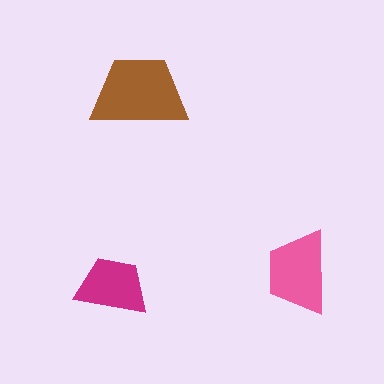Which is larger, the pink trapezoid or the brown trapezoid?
The brown one.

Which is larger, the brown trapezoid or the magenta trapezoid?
The brown one.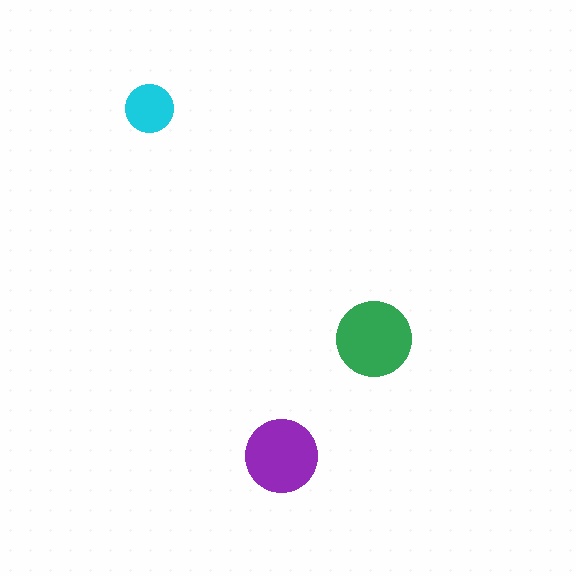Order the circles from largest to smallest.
the green one, the purple one, the cyan one.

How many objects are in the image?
There are 3 objects in the image.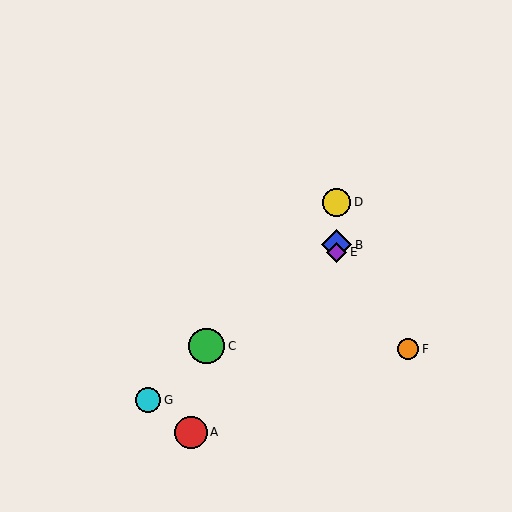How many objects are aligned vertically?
3 objects (B, D, E) are aligned vertically.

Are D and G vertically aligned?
No, D is at x≈337 and G is at x≈148.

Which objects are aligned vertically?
Objects B, D, E are aligned vertically.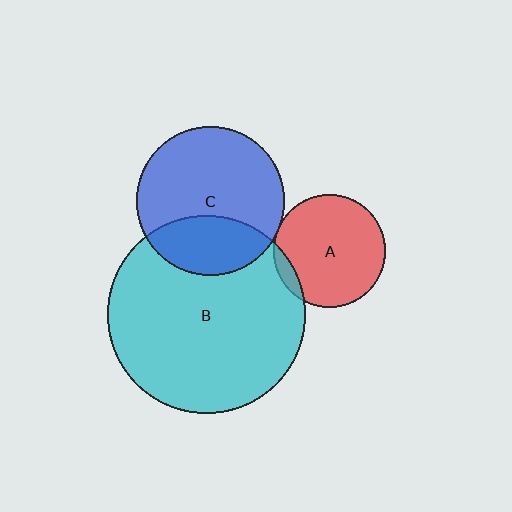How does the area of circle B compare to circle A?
Approximately 3.1 times.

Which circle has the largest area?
Circle B (cyan).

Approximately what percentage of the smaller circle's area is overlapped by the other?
Approximately 5%.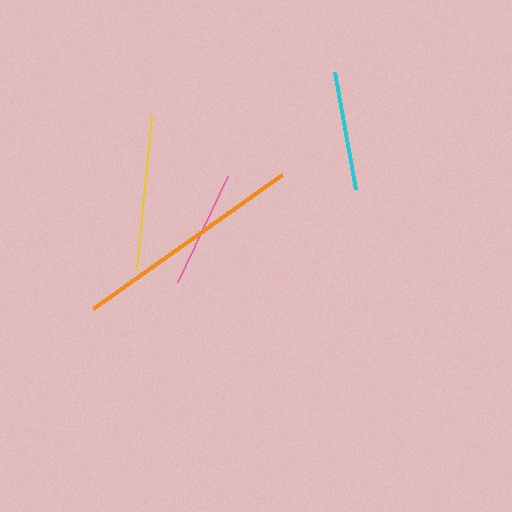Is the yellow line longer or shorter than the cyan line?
The yellow line is longer than the cyan line.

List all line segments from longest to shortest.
From longest to shortest: orange, yellow, cyan, pink.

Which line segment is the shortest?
The pink line is the shortest at approximately 117 pixels.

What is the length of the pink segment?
The pink segment is approximately 117 pixels long.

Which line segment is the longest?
The orange line is the longest at approximately 231 pixels.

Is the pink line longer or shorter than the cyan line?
The cyan line is longer than the pink line.